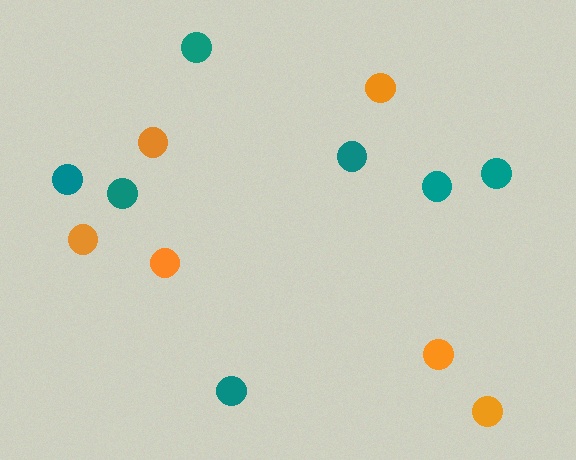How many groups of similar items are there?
There are 2 groups: one group of orange circles (6) and one group of teal circles (7).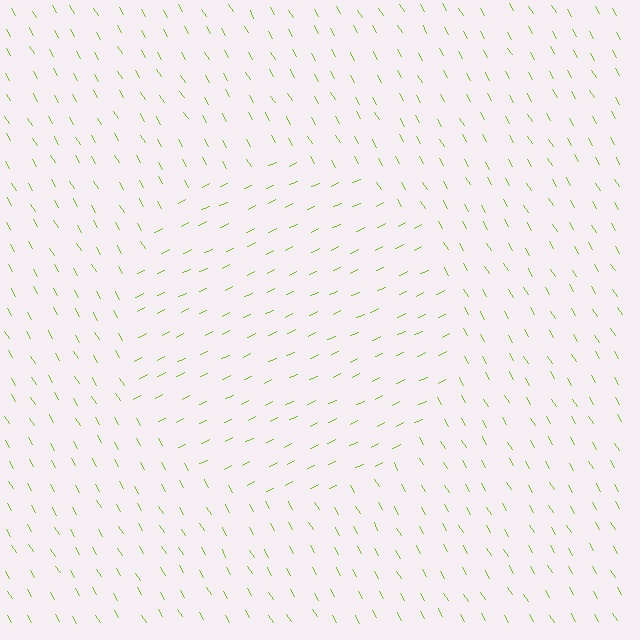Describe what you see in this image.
The image is filled with small lime line segments. A circle region in the image has lines oriented differently from the surrounding lines, creating a visible texture boundary.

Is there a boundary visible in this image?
Yes, there is a texture boundary formed by a change in line orientation.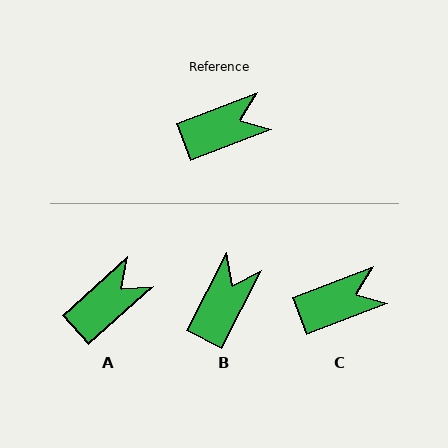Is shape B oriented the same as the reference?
No, it is off by about 42 degrees.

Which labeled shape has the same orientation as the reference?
C.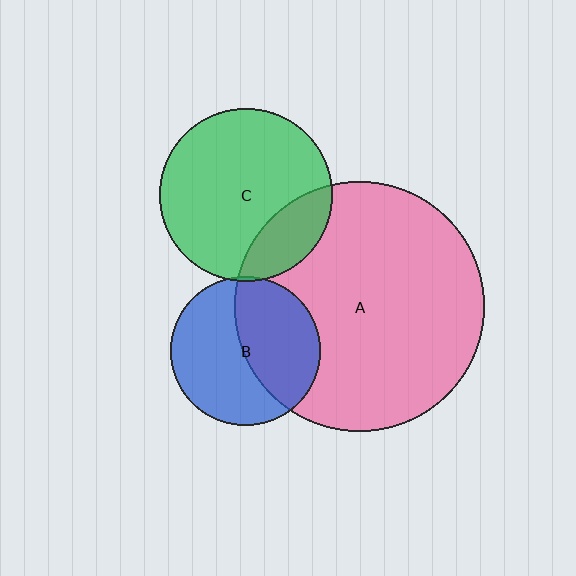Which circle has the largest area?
Circle A (pink).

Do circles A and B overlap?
Yes.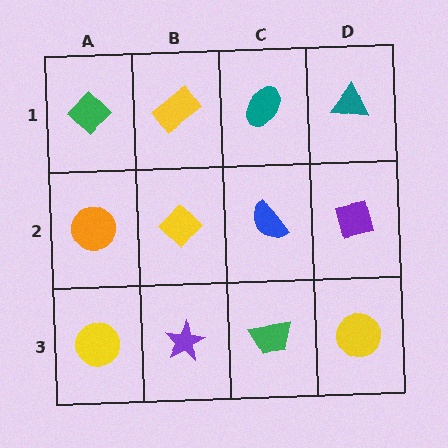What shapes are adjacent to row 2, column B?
A yellow rectangle (row 1, column B), a purple star (row 3, column B), an orange circle (row 2, column A), a blue semicircle (row 2, column C).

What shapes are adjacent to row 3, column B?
A yellow diamond (row 2, column B), a yellow circle (row 3, column A), a green trapezoid (row 3, column C).